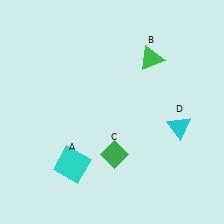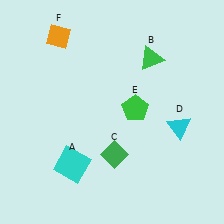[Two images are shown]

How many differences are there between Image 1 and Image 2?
There are 2 differences between the two images.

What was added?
A green pentagon (E), an orange diamond (F) were added in Image 2.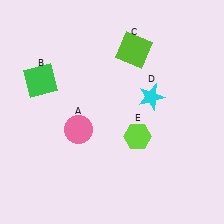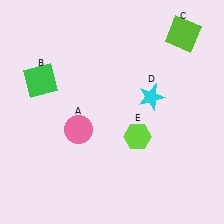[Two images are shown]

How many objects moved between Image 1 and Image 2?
1 object moved between the two images.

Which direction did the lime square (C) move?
The lime square (C) moved right.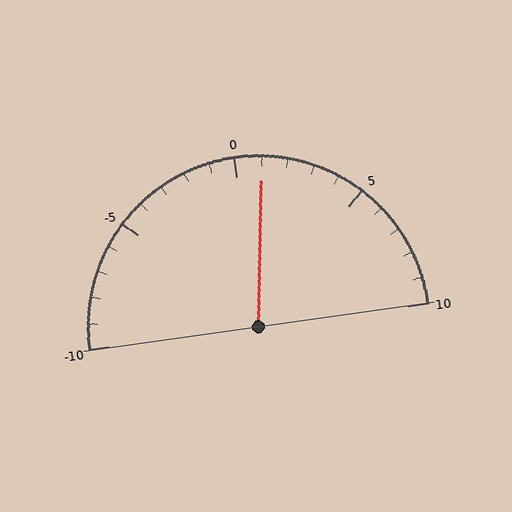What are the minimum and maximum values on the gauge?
The gauge ranges from -10 to 10.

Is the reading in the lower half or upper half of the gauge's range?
The reading is in the upper half of the range (-10 to 10).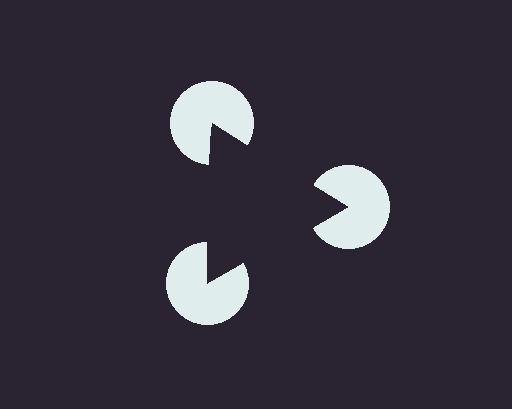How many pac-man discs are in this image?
There are 3 — one at each vertex of the illusory triangle.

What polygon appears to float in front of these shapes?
An illusory triangle — its edges are inferred from the aligned wedge cuts in the pac-man discs, not physically drawn.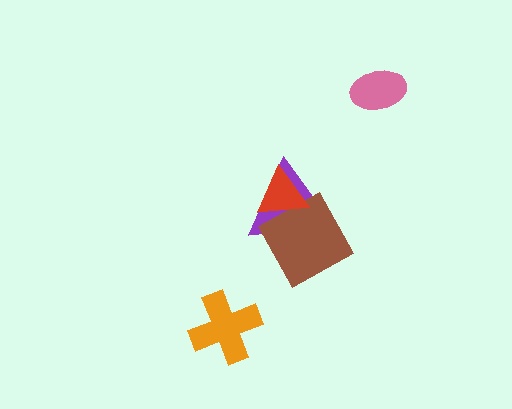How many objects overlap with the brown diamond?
2 objects overlap with the brown diamond.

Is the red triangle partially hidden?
No, no other shape covers it.